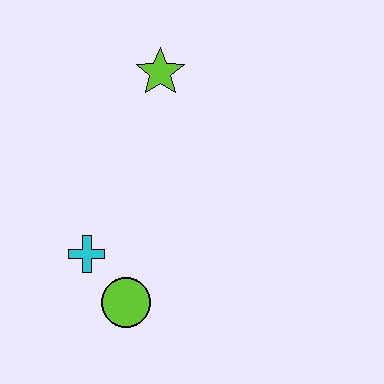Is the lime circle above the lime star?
No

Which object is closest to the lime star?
The cyan cross is closest to the lime star.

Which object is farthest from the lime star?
The lime circle is farthest from the lime star.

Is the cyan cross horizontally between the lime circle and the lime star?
No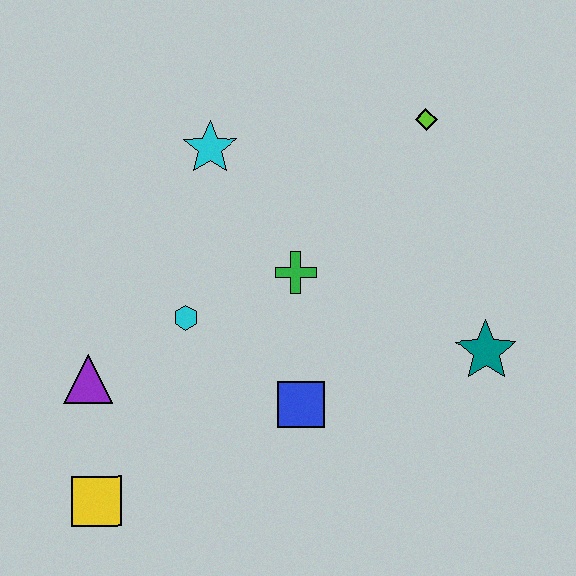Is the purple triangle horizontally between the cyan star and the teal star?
No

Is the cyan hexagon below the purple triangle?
No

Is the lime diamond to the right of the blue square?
Yes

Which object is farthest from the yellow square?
The lime diamond is farthest from the yellow square.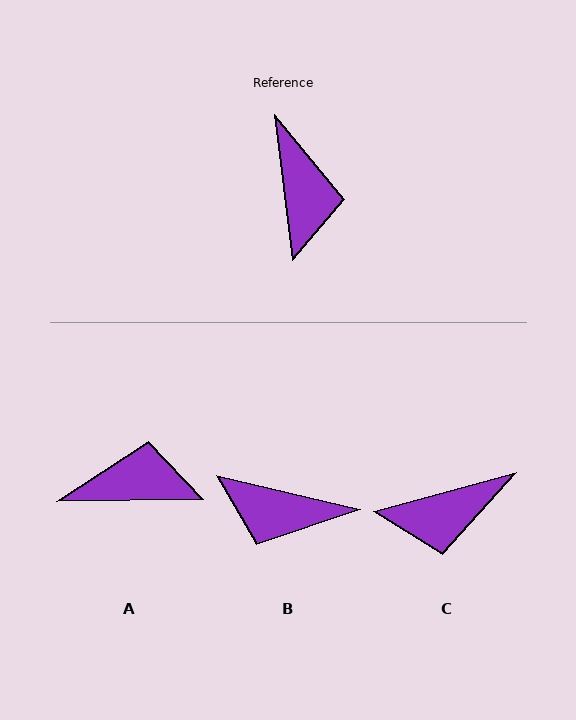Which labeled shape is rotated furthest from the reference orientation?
B, about 110 degrees away.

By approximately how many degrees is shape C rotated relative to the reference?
Approximately 82 degrees clockwise.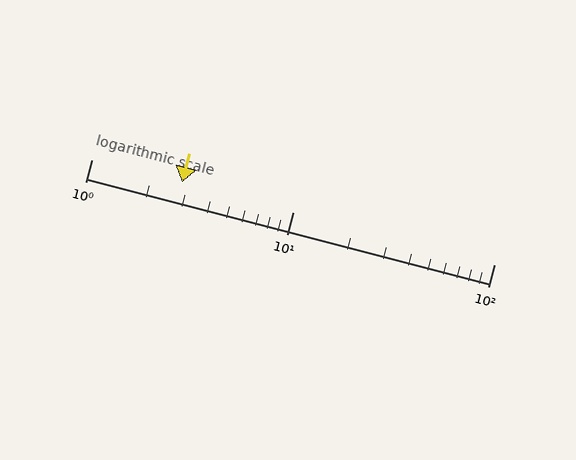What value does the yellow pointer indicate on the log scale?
The pointer indicates approximately 2.8.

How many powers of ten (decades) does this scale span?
The scale spans 2 decades, from 1 to 100.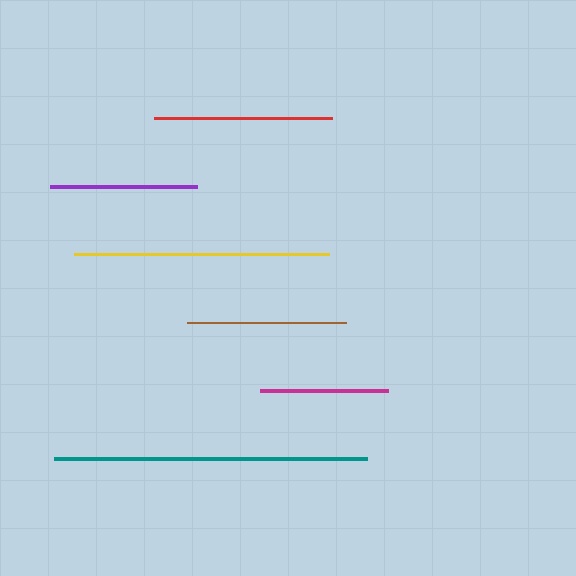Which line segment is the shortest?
The magenta line is the shortest at approximately 128 pixels.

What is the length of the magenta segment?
The magenta segment is approximately 128 pixels long.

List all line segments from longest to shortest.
From longest to shortest: teal, yellow, red, brown, purple, magenta.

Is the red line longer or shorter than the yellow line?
The yellow line is longer than the red line.